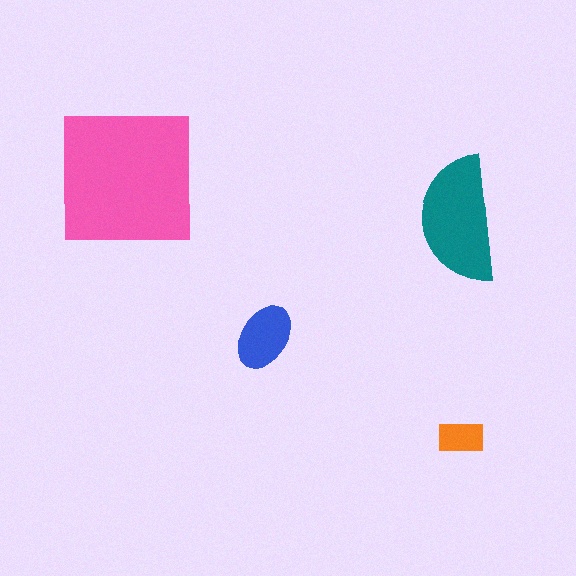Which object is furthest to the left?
The pink square is leftmost.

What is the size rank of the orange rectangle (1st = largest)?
4th.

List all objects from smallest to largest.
The orange rectangle, the blue ellipse, the teal semicircle, the pink square.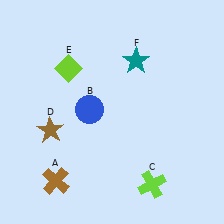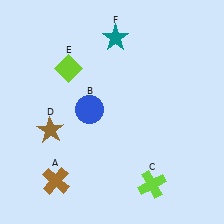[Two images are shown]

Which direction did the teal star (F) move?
The teal star (F) moved up.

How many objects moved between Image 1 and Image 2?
1 object moved between the two images.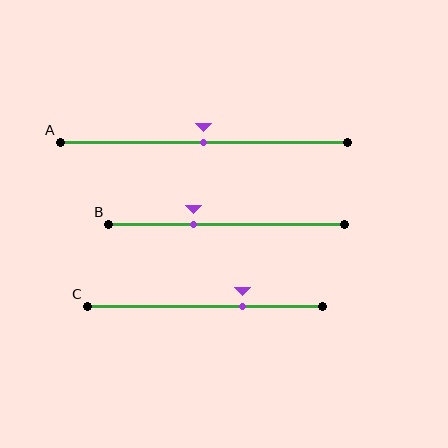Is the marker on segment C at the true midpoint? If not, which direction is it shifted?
No, the marker on segment C is shifted to the right by about 16% of the segment length.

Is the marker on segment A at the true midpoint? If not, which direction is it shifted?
Yes, the marker on segment A is at the true midpoint.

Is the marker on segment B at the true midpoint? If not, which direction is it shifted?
No, the marker on segment B is shifted to the left by about 14% of the segment length.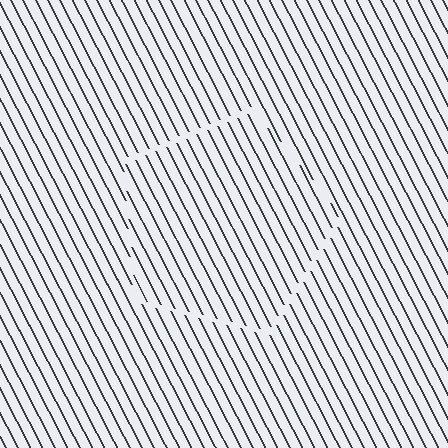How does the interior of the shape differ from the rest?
The interior of the shape contains the same grating, shifted by half a period — the contour is defined by the phase discontinuity where line-ends from the inner and outer gratings abut.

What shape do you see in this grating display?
An illusory pentagon. The interior of the shape contains the same grating, shifted by half a period — the contour is defined by the phase discontinuity where line-ends from the inner and outer gratings abut.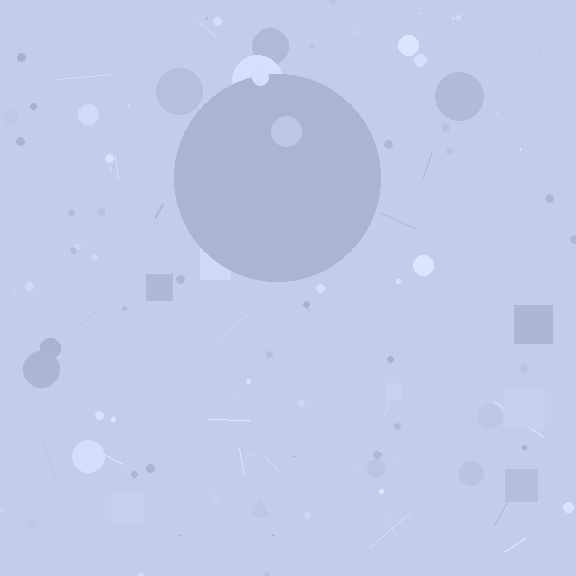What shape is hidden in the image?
A circle is hidden in the image.